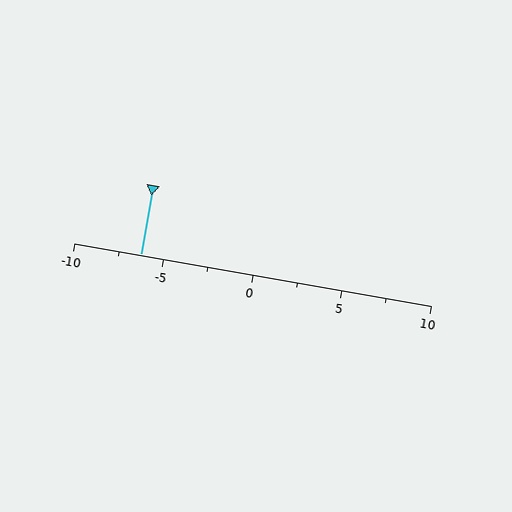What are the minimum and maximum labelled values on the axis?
The axis runs from -10 to 10.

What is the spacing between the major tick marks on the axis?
The major ticks are spaced 5 apart.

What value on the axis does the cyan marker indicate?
The marker indicates approximately -6.2.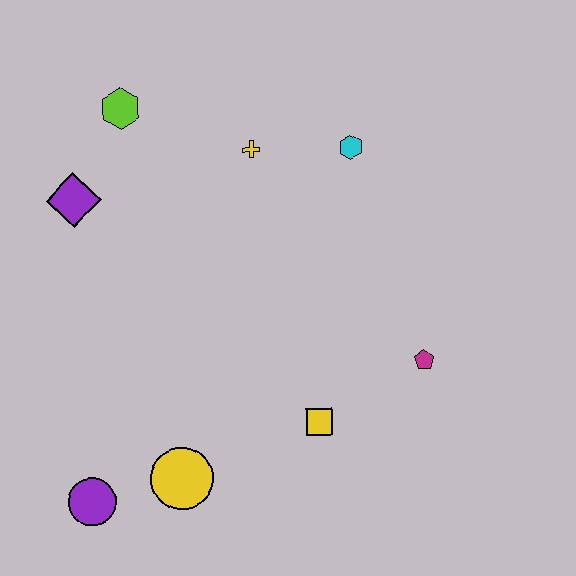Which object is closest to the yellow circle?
The purple circle is closest to the yellow circle.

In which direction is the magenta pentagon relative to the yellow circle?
The magenta pentagon is to the right of the yellow circle.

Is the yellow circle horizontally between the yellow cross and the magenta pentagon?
No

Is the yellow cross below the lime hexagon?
Yes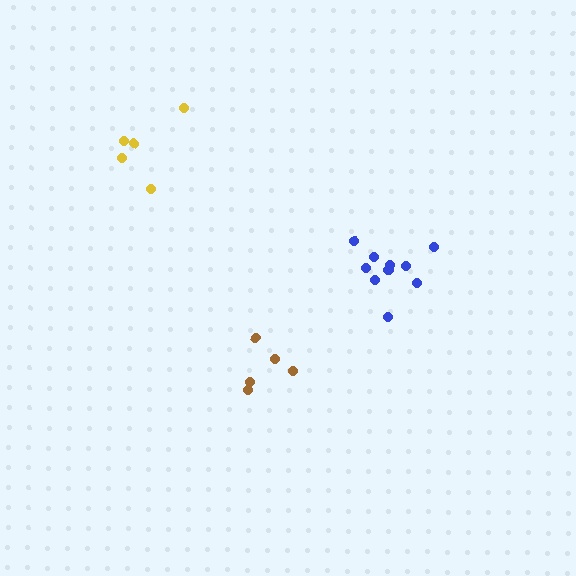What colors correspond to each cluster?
The clusters are colored: brown, yellow, blue.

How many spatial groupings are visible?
There are 3 spatial groupings.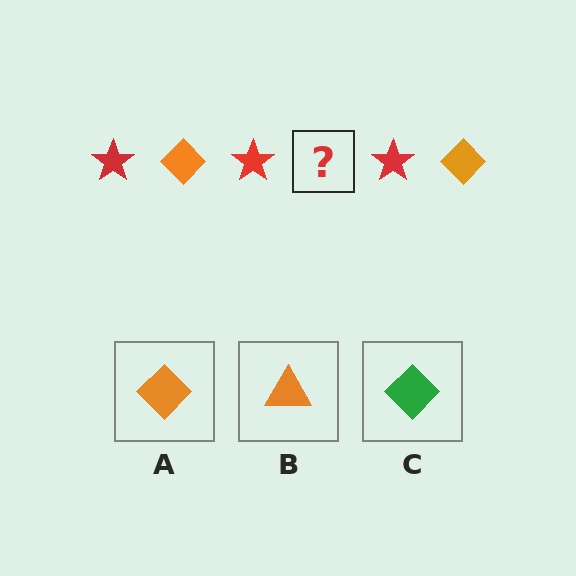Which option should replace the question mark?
Option A.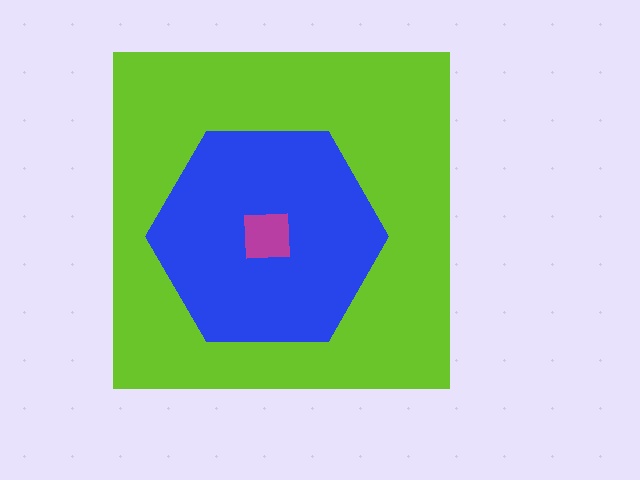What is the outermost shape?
The lime square.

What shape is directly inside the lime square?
The blue hexagon.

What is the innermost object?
The magenta square.